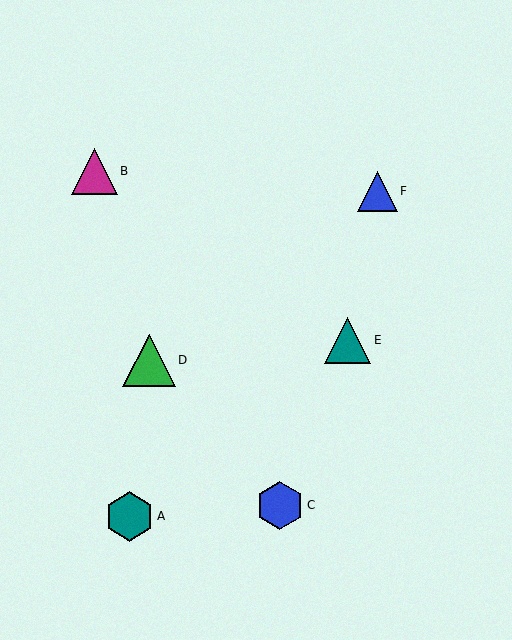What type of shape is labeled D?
Shape D is a green triangle.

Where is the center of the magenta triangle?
The center of the magenta triangle is at (94, 171).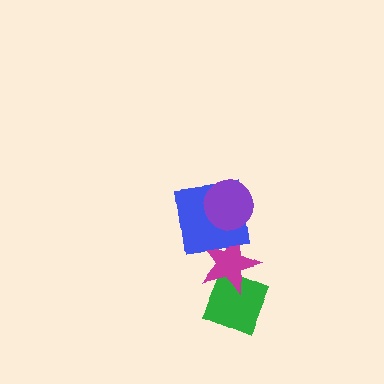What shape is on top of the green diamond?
The magenta star is on top of the green diamond.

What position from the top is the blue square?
The blue square is 2nd from the top.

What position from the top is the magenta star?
The magenta star is 3rd from the top.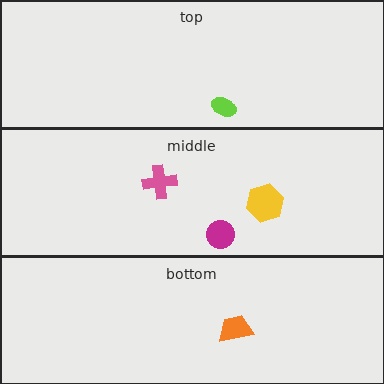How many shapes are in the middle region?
3.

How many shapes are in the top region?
1.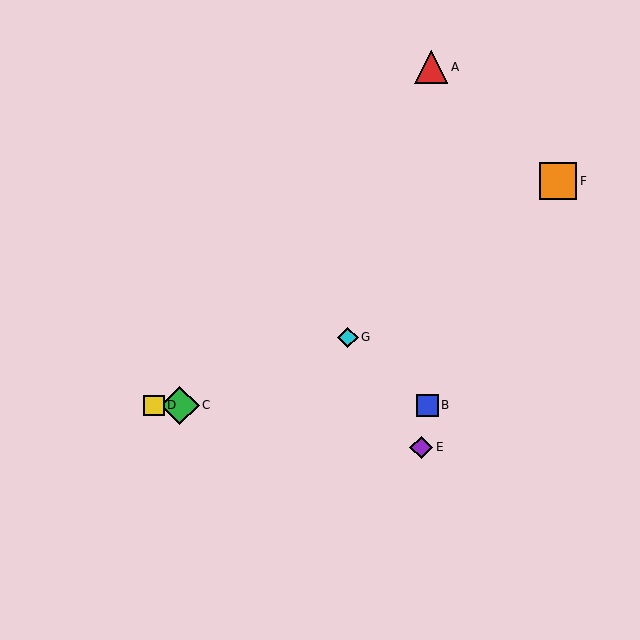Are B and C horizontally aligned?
Yes, both are at y≈405.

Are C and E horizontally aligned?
No, C is at y≈405 and E is at y≈447.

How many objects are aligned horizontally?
3 objects (B, C, D) are aligned horizontally.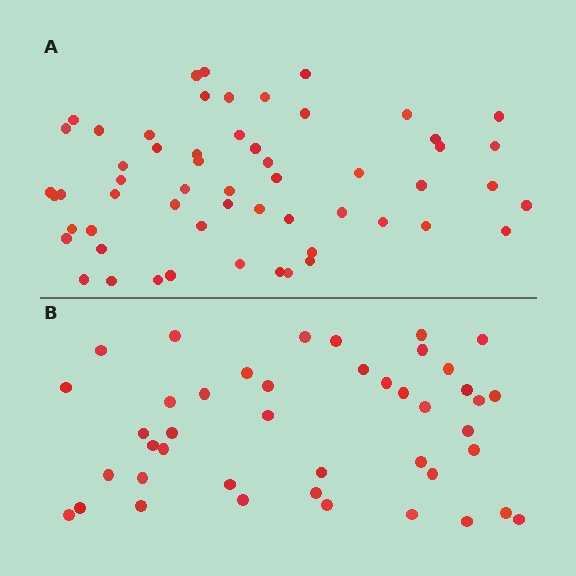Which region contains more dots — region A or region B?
Region A (the top region) has more dots.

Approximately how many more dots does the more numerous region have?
Region A has approximately 15 more dots than region B.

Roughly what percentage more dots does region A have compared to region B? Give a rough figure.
About 35% more.